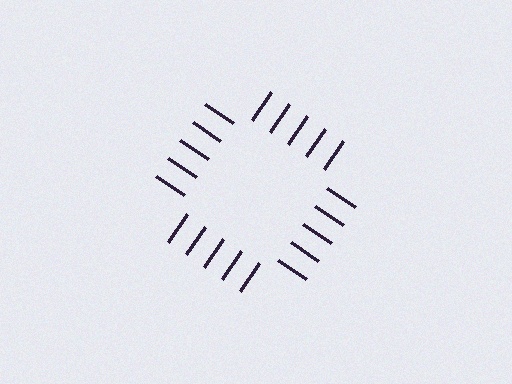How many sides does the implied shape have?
4 sides — the line-ends trace a square.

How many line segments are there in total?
20 — 5 along each of the 4 edges.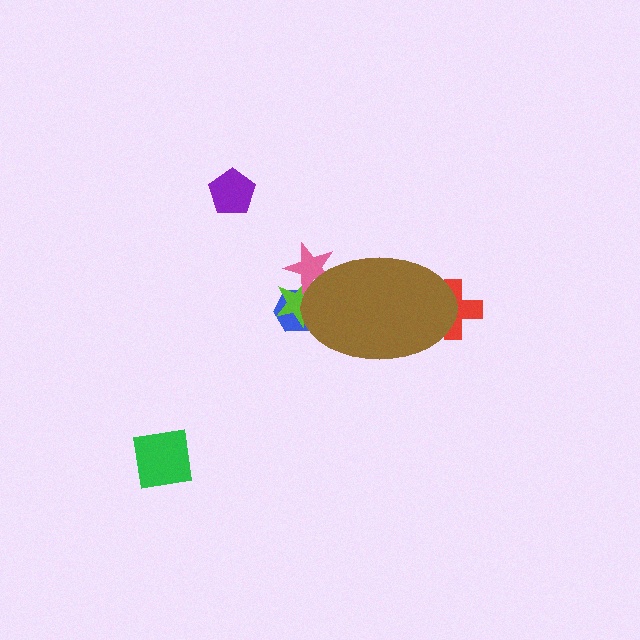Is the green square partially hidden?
No, the green square is fully visible.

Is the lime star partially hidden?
Yes, the lime star is partially hidden behind the brown ellipse.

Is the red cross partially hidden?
Yes, the red cross is partially hidden behind the brown ellipse.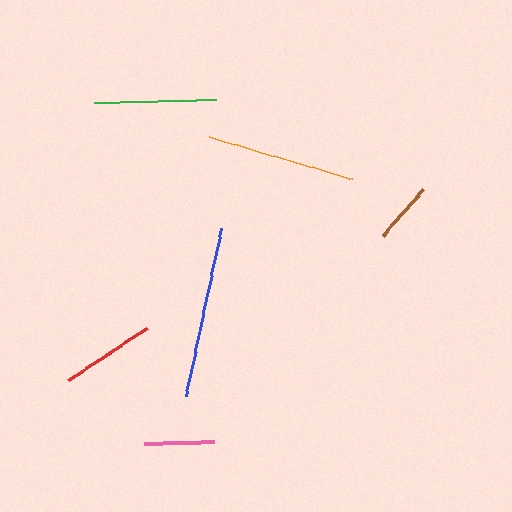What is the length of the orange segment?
The orange segment is approximately 150 pixels long.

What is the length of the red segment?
The red segment is approximately 94 pixels long.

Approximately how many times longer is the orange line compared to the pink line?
The orange line is approximately 2.2 times the length of the pink line.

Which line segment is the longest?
The blue line is the longest at approximately 172 pixels.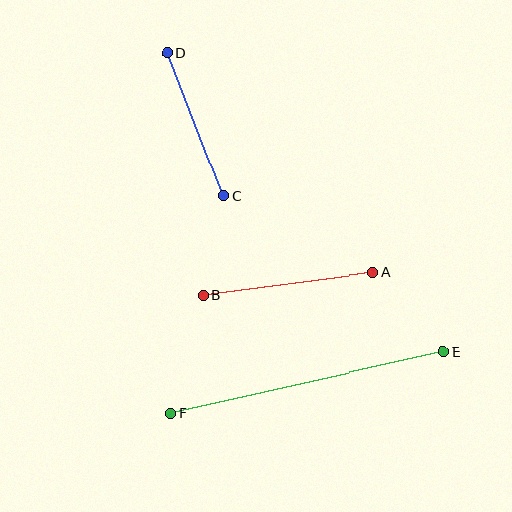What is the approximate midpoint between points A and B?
The midpoint is at approximately (288, 284) pixels.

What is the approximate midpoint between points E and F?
The midpoint is at approximately (307, 383) pixels.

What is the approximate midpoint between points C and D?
The midpoint is at approximately (195, 125) pixels.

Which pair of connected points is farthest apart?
Points E and F are farthest apart.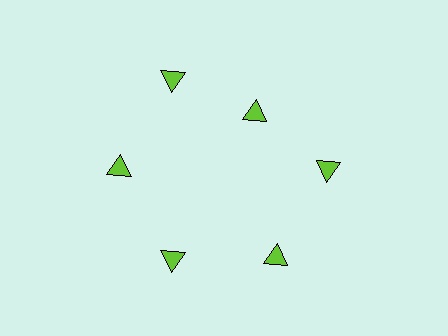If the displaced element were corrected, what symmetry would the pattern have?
It would have 6-fold rotational symmetry — the pattern would map onto itself every 60 degrees.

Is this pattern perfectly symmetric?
No. The 6 lime triangles are arranged in a ring, but one element near the 1 o'clock position is pulled inward toward the center, breaking the 6-fold rotational symmetry.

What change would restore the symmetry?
The symmetry would be restored by moving it outward, back onto the ring so that all 6 triangles sit at equal angles and equal distance from the center.